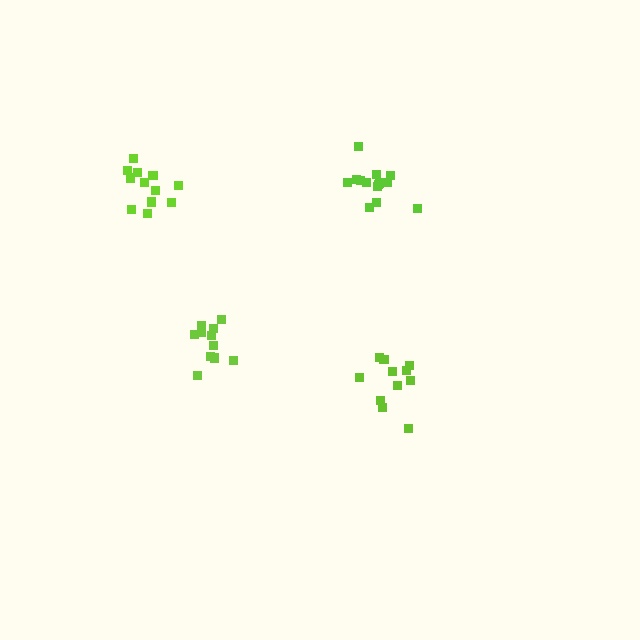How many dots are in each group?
Group 1: 11 dots, Group 2: 12 dots, Group 3: 14 dots, Group 4: 11 dots (48 total).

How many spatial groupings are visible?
There are 4 spatial groupings.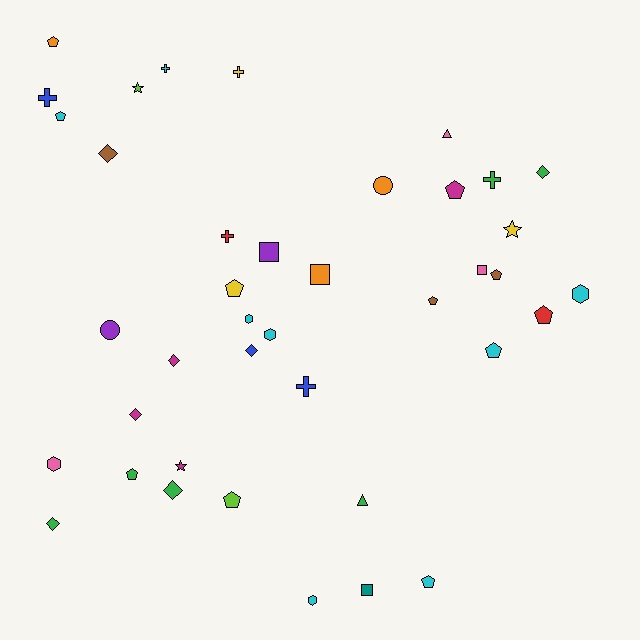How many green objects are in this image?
There are 6 green objects.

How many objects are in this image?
There are 40 objects.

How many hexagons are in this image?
There are 5 hexagons.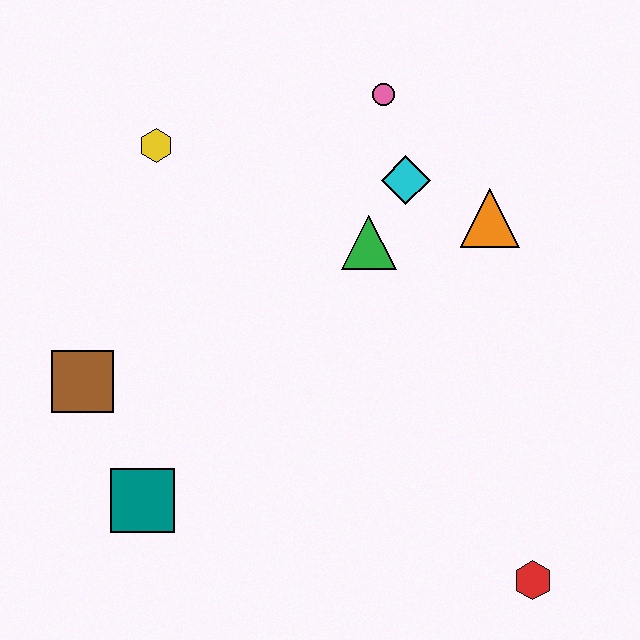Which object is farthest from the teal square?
The pink circle is farthest from the teal square.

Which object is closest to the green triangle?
The cyan diamond is closest to the green triangle.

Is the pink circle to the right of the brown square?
Yes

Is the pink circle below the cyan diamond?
No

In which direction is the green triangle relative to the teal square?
The green triangle is above the teal square.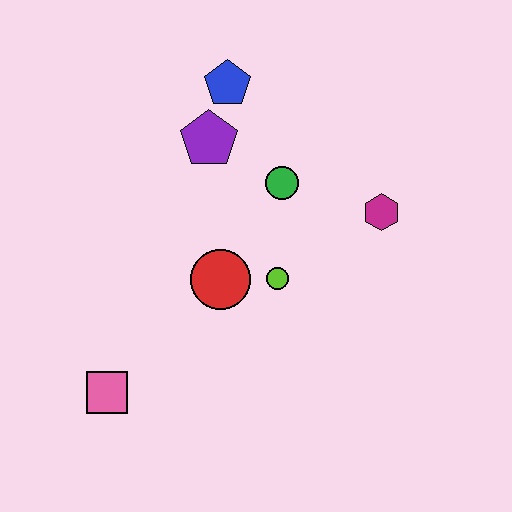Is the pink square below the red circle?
Yes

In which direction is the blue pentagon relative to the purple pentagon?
The blue pentagon is above the purple pentagon.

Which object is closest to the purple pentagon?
The blue pentagon is closest to the purple pentagon.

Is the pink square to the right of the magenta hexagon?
No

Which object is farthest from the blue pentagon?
The pink square is farthest from the blue pentagon.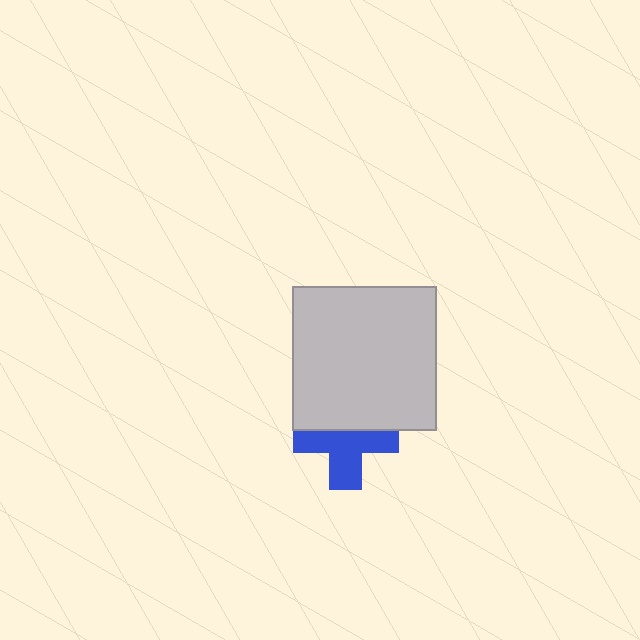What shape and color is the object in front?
The object in front is a light gray square.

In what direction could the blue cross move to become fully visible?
The blue cross could move down. That would shift it out from behind the light gray square entirely.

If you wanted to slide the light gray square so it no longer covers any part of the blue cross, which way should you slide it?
Slide it up — that is the most direct way to separate the two shapes.